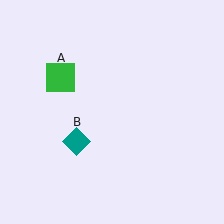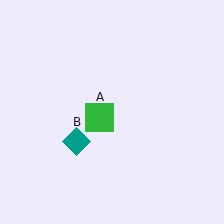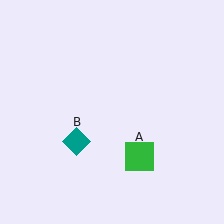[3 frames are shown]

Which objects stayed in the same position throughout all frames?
Teal diamond (object B) remained stationary.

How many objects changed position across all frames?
1 object changed position: green square (object A).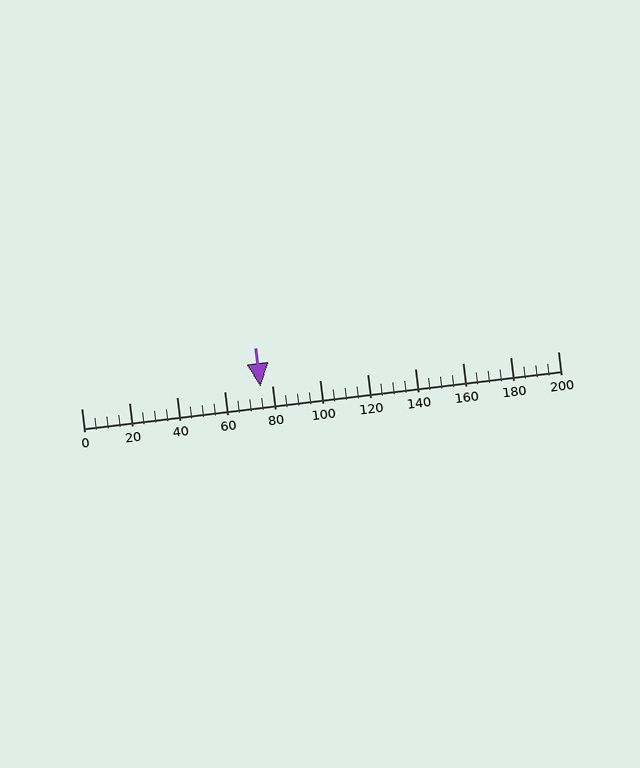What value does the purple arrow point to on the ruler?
The purple arrow points to approximately 75.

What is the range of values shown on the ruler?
The ruler shows values from 0 to 200.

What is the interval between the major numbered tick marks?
The major tick marks are spaced 20 units apart.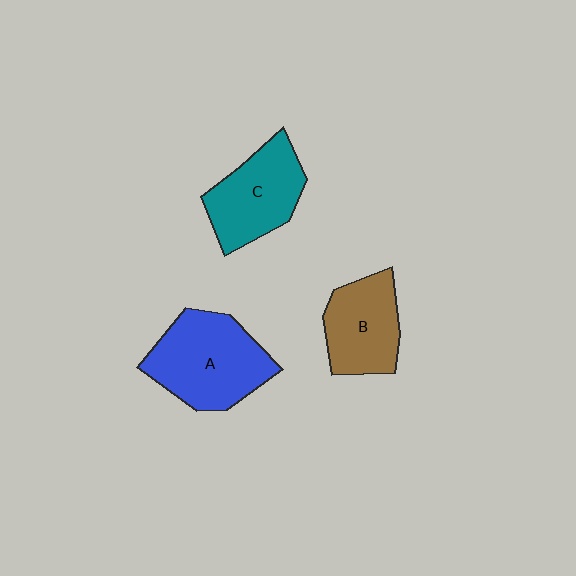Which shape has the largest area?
Shape A (blue).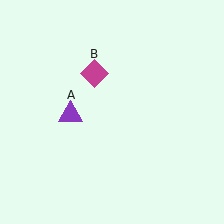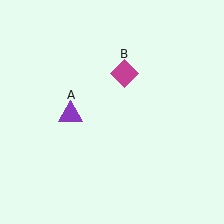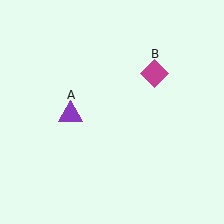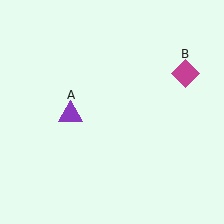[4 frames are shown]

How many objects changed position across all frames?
1 object changed position: magenta diamond (object B).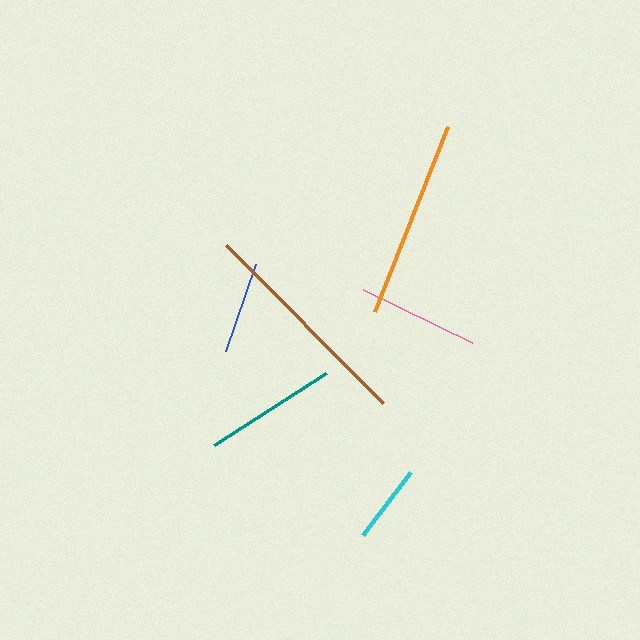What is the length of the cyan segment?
The cyan segment is approximately 80 pixels long.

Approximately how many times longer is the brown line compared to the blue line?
The brown line is approximately 2.4 times the length of the blue line.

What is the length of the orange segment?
The orange segment is approximately 199 pixels long.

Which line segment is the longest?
The brown line is the longest at approximately 223 pixels.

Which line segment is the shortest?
The cyan line is the shortest at approximately 80 pixels.